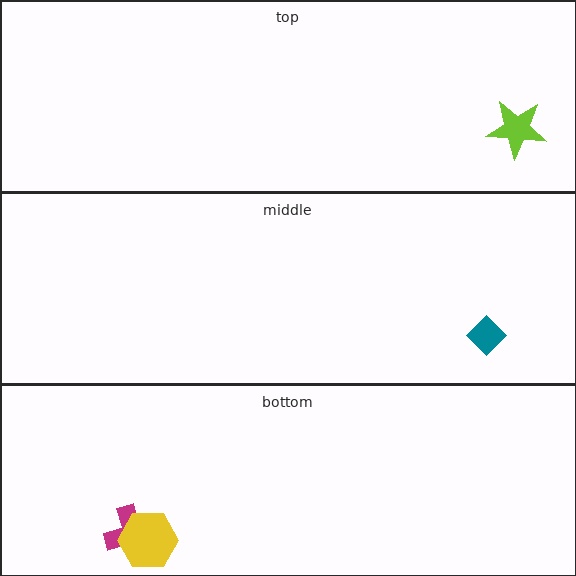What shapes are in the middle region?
The teal diamond.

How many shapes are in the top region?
1.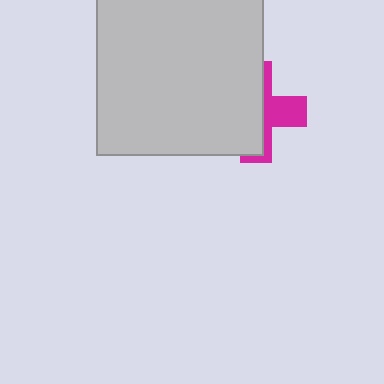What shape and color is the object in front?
The object in front is a light gray square.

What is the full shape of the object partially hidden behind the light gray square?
The partially hidden object is a magenta cross.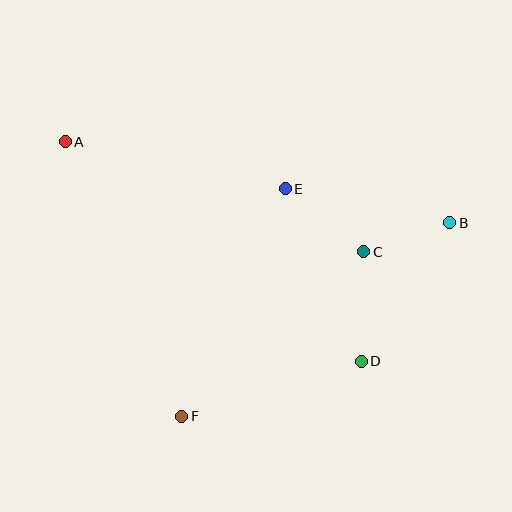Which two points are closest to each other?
Points B and C are closest to each other.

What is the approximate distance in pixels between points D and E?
The distance between D and E is approximately 188 pixels.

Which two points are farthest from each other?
Points A and B are farthest from each other.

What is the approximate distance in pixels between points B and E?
The distance between B and E is approximately 168 pixels.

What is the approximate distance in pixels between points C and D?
The distance between C and D is approximately 110 pixels.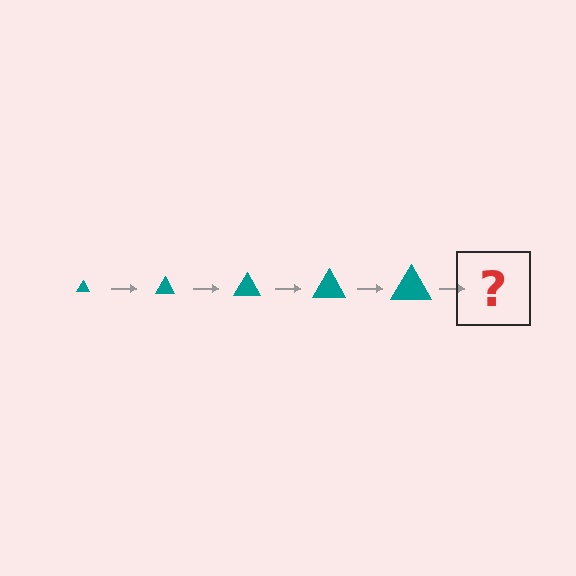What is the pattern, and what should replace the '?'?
The pattern is that the triangle gets progressively larger each step. The '?' should be a teal triangle, larger than the previous one.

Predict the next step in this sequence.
The next step is a teal triangle, larger than the previous one.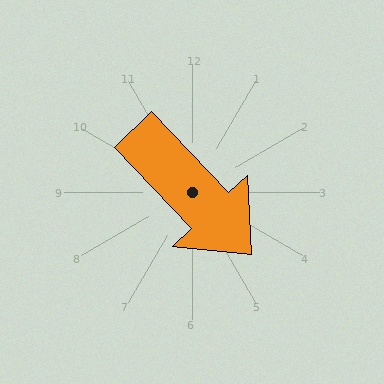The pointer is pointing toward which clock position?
Roughly 5 o'clock.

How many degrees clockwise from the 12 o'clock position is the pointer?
Approximately 136 degrees.